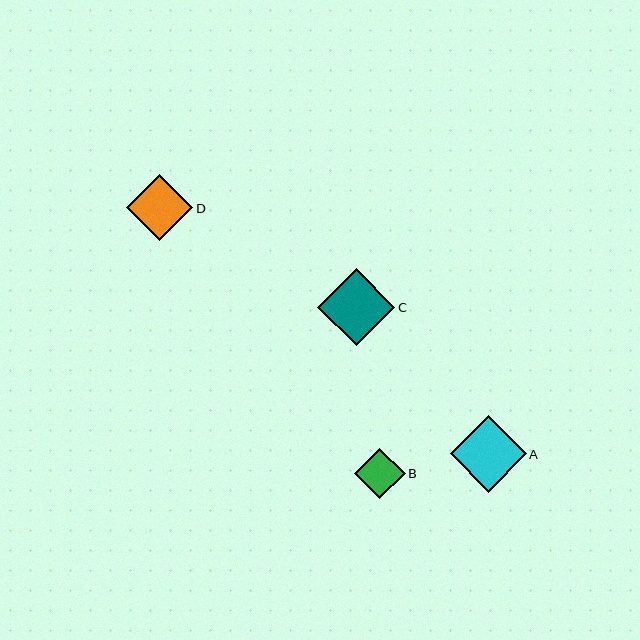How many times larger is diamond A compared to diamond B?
Diamond A is approximately 1.5 times the size of diamond B.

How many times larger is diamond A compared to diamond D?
Diamond A is approximately 1.2 times the size of diamond D.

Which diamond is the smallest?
Diamond B is the smallest with a size of approximately 50 pixels.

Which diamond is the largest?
Diamond C is the largest with a size of approximately 77 pixels.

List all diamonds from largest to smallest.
From largest to smallest: C, A, D, B.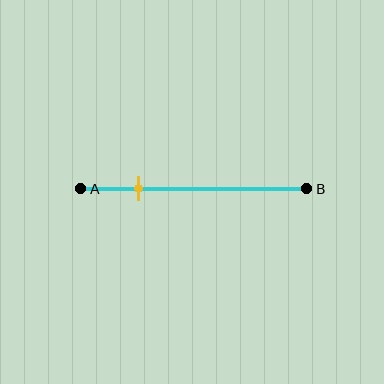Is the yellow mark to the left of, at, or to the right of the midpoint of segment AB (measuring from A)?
The yellow mark is to the left of the midpoint of segment AB.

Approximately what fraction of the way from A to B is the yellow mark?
The yellow mark is approximately 25% of the way from A to B.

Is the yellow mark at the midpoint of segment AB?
No, the mark is at about 25% from A, not at the 50% midpoint.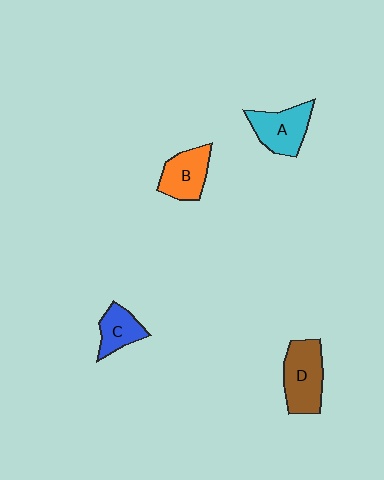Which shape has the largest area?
Shape D (brown).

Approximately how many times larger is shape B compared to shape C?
Approximately 1.3 times.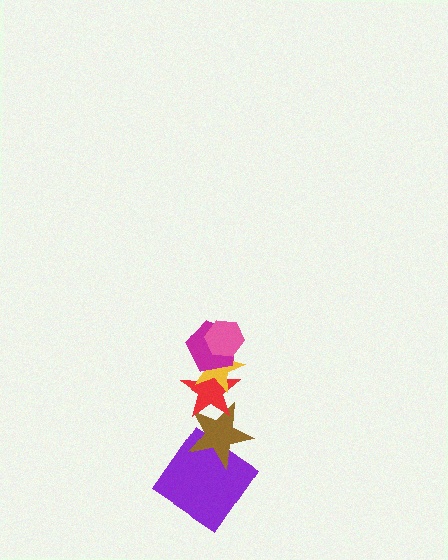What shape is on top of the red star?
The yellow star is on top of the red star.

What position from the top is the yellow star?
The yellow star is 3rd from the top.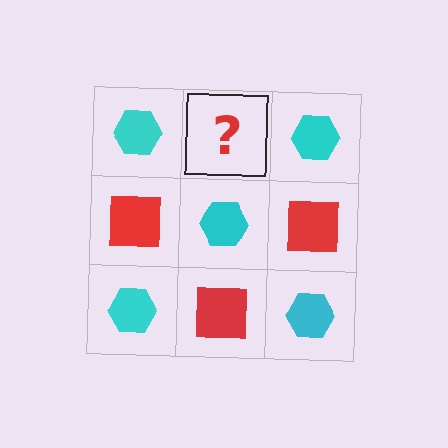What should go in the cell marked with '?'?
The missing cell should contain a red square.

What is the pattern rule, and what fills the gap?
The rule is that it alternates cyan hexagon and red square in a checkerboard pattern. The gap should be filled with a red square.